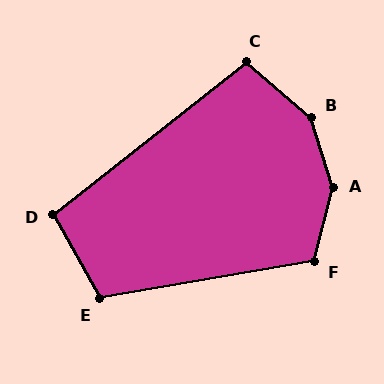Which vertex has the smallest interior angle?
D, at approximately 99 degrees.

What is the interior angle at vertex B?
Approximately 147 degrees (obtuse).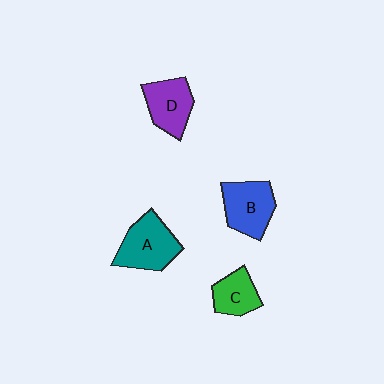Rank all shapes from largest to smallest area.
From largest to smallest: A (teal), B (blue), D (purple), C (green).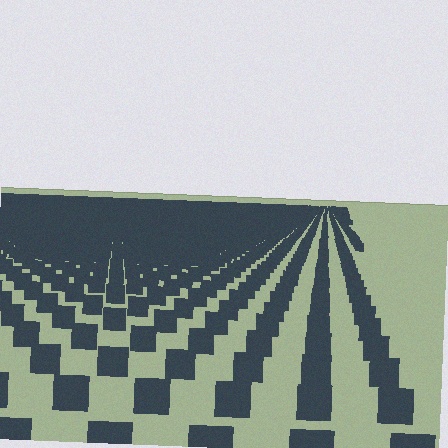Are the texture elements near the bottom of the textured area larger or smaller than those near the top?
Larger. Near the bottom, elements are closer to the viewer and appear at a bigger on-screen size.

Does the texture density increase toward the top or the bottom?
Density increases toward the top.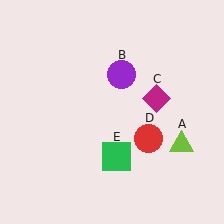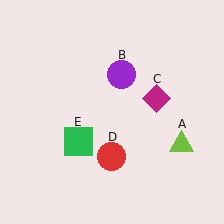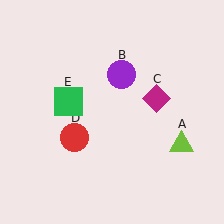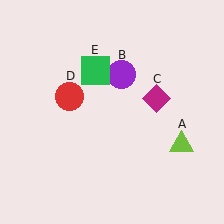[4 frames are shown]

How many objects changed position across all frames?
2 objects changed position: red circle (object D), green square (object E).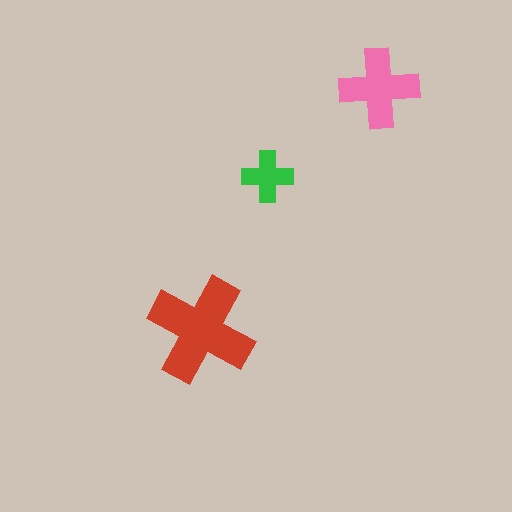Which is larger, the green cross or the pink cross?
The pink one.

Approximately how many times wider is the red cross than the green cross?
About 2 times wider.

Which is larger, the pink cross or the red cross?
The red one.